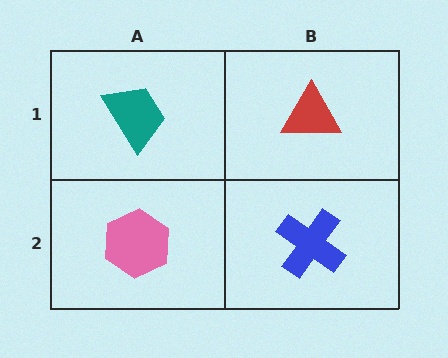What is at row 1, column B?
A red triangle.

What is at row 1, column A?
A teal trapezoid.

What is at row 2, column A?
A pink hexagon.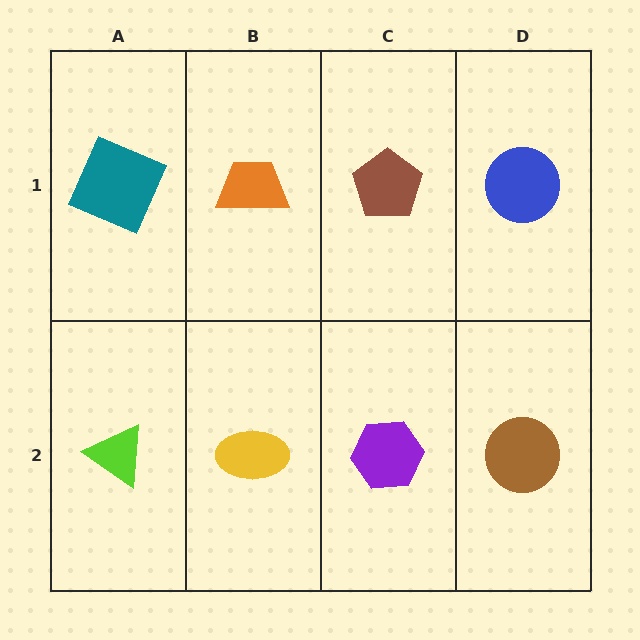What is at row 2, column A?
A lime triangle.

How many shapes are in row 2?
4 shapes.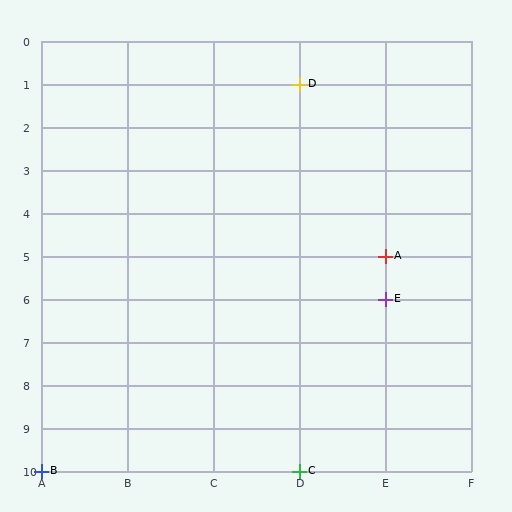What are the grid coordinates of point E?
Point E is at grid coordinates (E, 6).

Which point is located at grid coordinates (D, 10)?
Point C is at (D, 10).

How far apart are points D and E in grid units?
Points D and E are 1 column and 5 rows apart (about 5.1 grid units diagonally).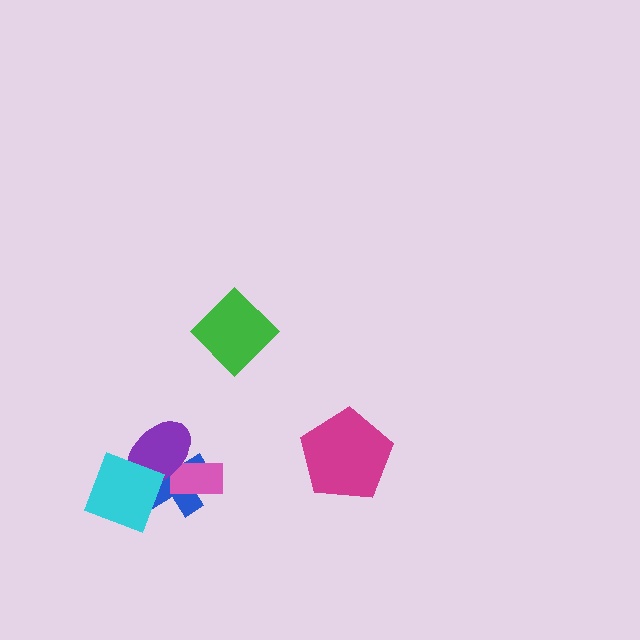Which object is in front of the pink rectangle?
The purple ellipse is in front of the pink rectangle.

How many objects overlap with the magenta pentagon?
0 objects overlap with the magenta pentagon.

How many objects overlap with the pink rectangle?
2 objects overlap with the pink rectangle.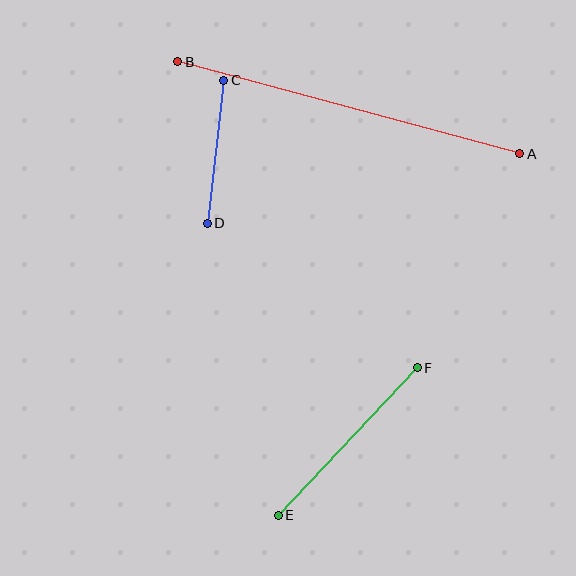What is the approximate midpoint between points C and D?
The midpoint is at approximately (216, 152) pixels.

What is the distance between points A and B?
The distance is approximately 354 pixels.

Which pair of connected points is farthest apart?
Points A and B are farthest apart.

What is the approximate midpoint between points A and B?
The midpoint is at approximately (349, 108) pixels.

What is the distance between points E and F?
The distance is approximately 203 pixels.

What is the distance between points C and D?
The distance is approximately 144 pixels.